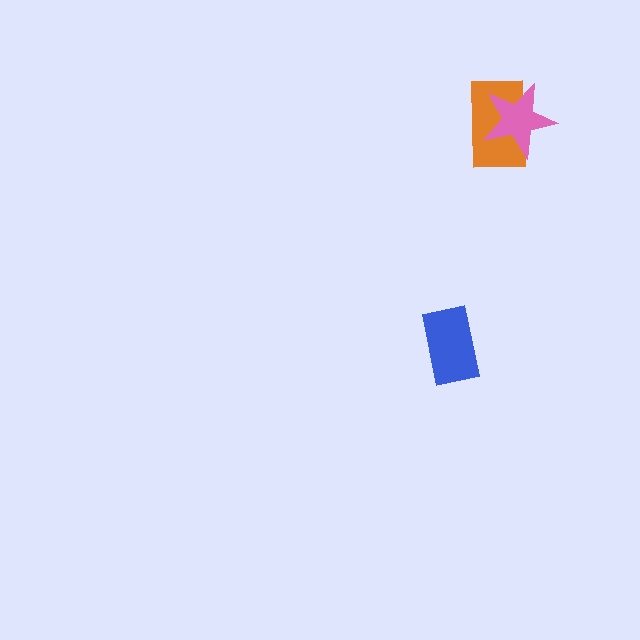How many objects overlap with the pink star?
1 object overlaps with the pink star.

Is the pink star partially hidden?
No, no other shape covers it.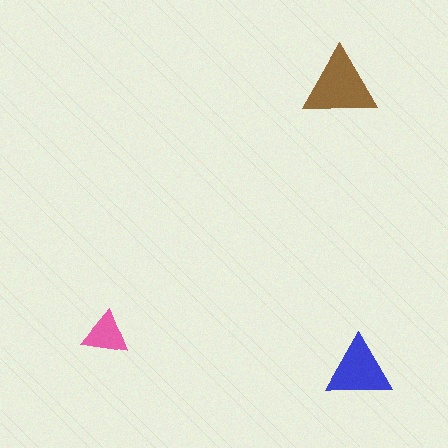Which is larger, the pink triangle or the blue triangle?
The blue one.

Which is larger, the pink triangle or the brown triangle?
The brown one.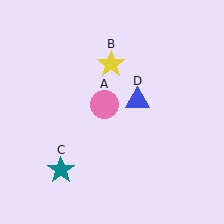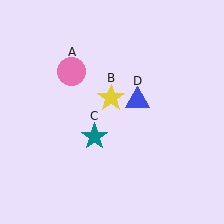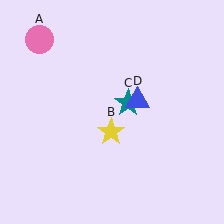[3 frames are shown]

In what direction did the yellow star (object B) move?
The yellow star (object B) moved down.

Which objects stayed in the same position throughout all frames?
Blue triangle (object D) remained stationary.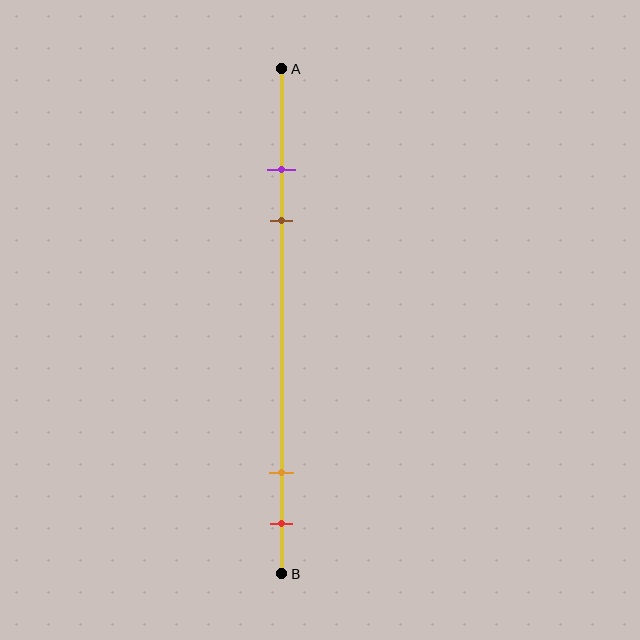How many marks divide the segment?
There are 4 marks dividing the segment.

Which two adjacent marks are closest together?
The purple and brown marks are the closest adjacent pair.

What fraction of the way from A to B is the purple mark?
The purple mark is approximately 20% (0.2) of the way from A to B.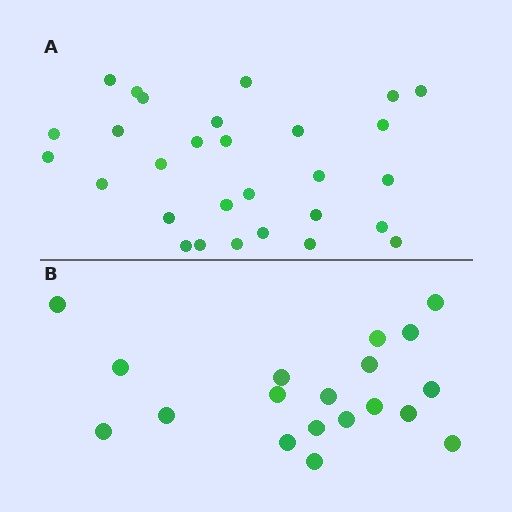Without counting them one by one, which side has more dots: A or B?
Region A (the top region) has more dots.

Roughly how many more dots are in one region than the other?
Region A has roughly 10 or so more dots than region B.